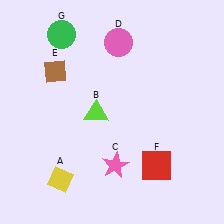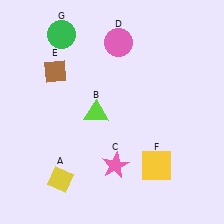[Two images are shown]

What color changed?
The square (F) changed from red in Image 1 to yellow in Image 2.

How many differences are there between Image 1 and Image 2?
There is 1 difference between the two images.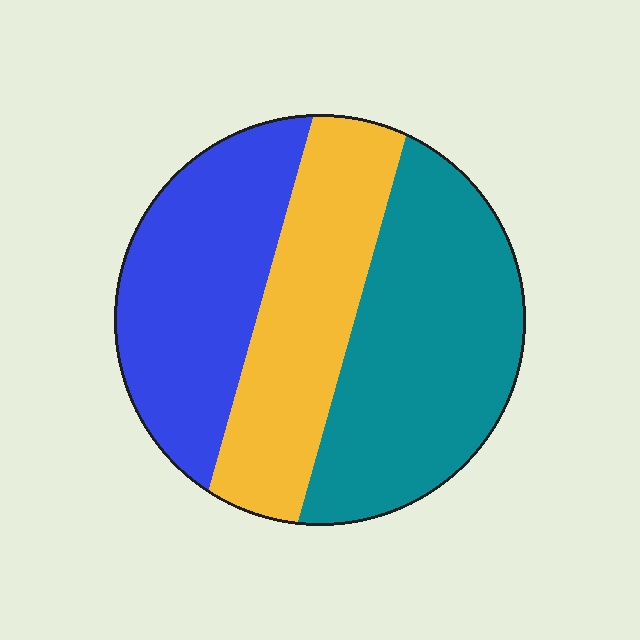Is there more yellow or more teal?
Teal.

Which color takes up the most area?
Teal, at roughly 40%.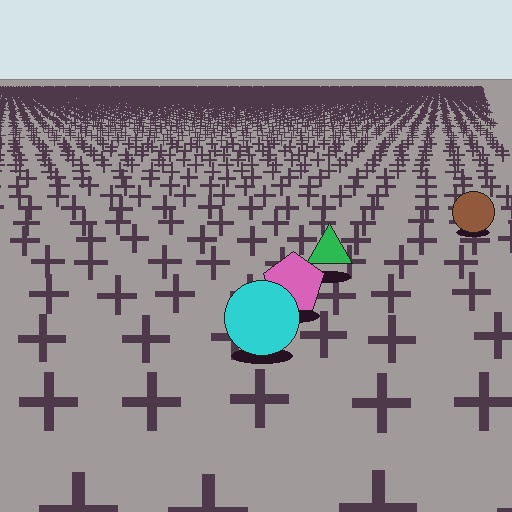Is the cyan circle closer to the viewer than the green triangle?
Yes. The cyan circle is closer — you can tell from the texture gradient: the ground texture is coarser near it.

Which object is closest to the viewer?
The cyan circle is closest. The texture marks near it are larger and more spread out.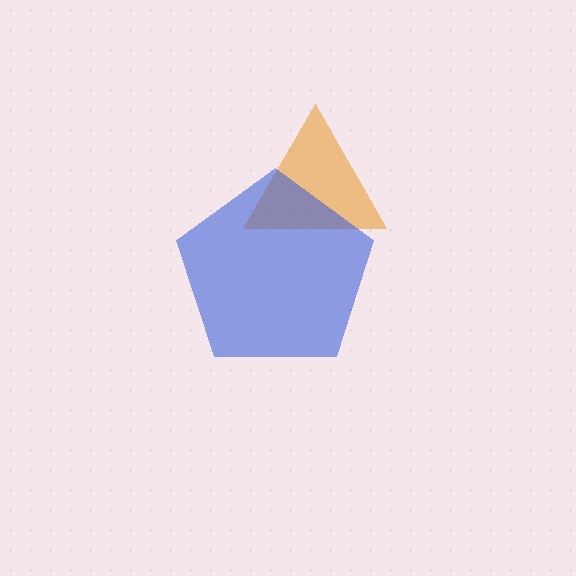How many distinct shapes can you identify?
There are 2 distinct shapes: an orange triangle, a blue pentagon.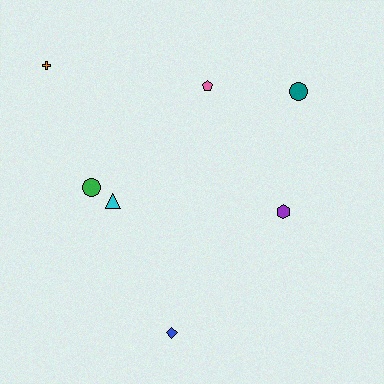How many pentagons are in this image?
There is 1 pentagon.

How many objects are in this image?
There are 7 objects.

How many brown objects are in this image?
There are no brown objects.